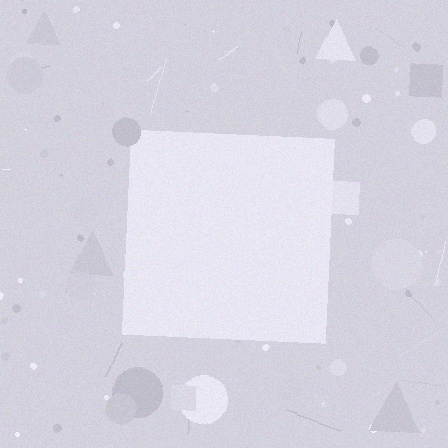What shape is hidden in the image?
A square is hidden in the image.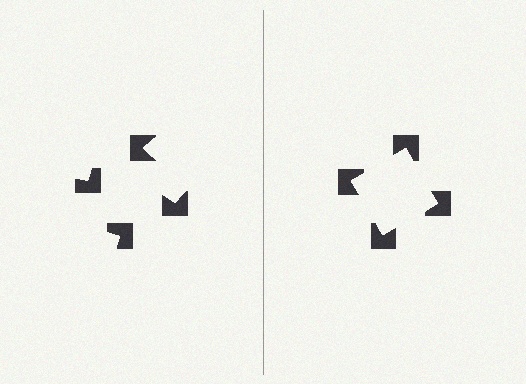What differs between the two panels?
The notched squares are positioned identically on both sides; only the wedge orientations differ. On the right they align to a square; on the left they are misaligned.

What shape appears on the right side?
An illusory square.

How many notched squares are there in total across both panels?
8 — 4 on each side.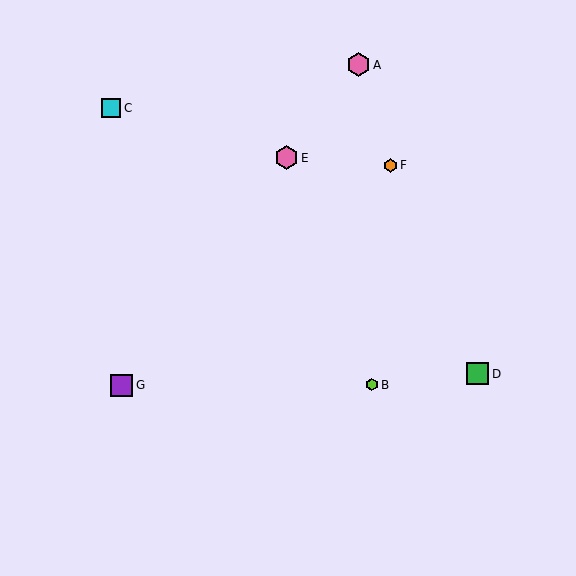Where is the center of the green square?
The center of the green square is at (477, 374).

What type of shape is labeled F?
Shape F is an orange hexagon.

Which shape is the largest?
The pink hexagon (labeled A) is the largest.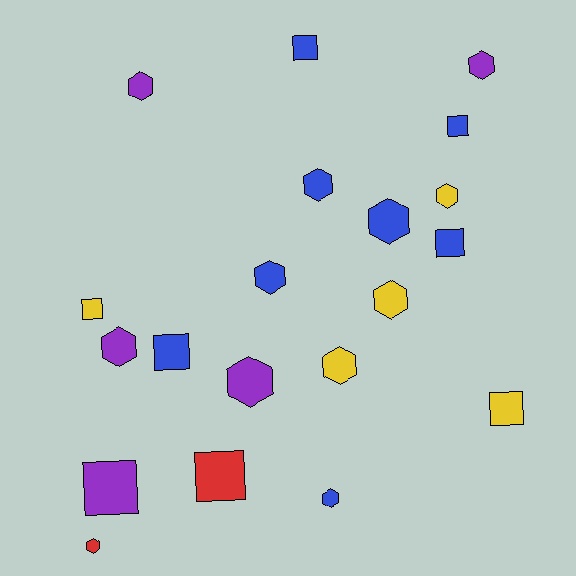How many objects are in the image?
There are 20 objects.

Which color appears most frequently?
Blue, with 8 objects.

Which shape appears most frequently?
Hexagon, with 12 objects.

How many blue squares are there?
There are 4 blue squares.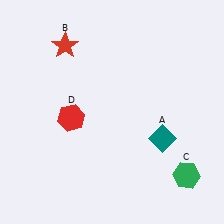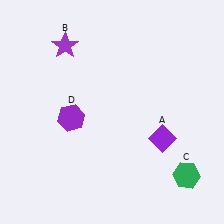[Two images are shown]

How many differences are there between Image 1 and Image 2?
There are 3 differences between the two images.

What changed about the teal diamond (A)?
In Image 1, A is teal. In Image 2, it changed to purple.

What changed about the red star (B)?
In Image 1, B is red. In Image 2, it changed to purple.